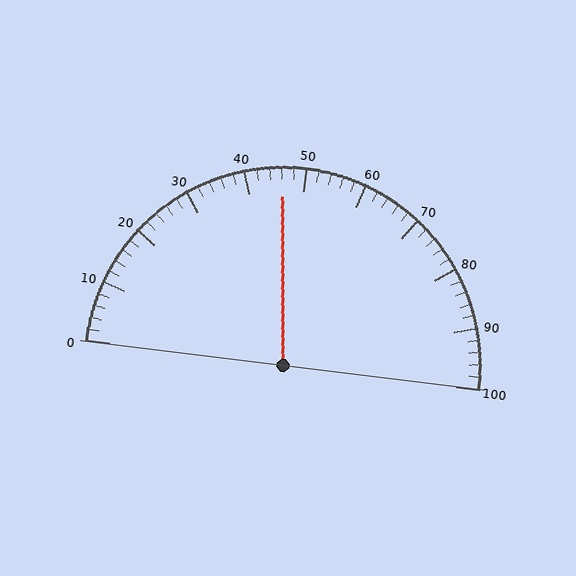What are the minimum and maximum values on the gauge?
The gauge ranges from 0 to 100.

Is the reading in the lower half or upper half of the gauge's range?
The reading is in the lower half of the range (0 to 100).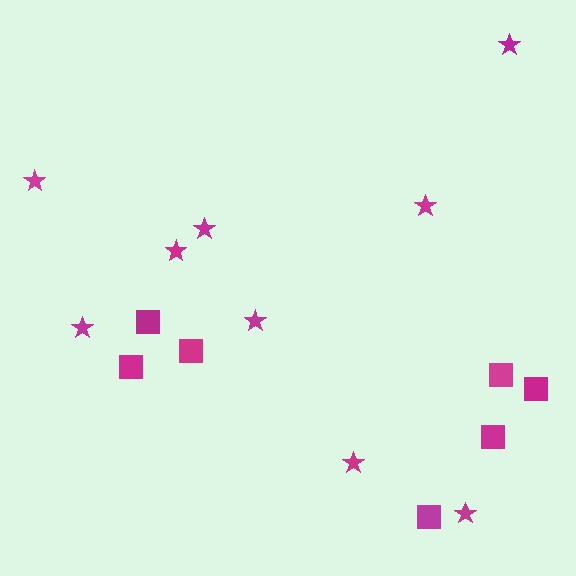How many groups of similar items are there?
There are 2 groups: one group of stars (9) and one group of squares (7).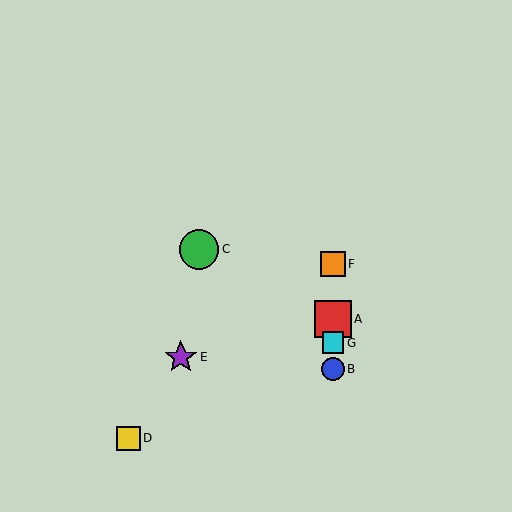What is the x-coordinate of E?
Object E is at x≈181.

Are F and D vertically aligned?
No, F is at x≈333 and D is at x≈128.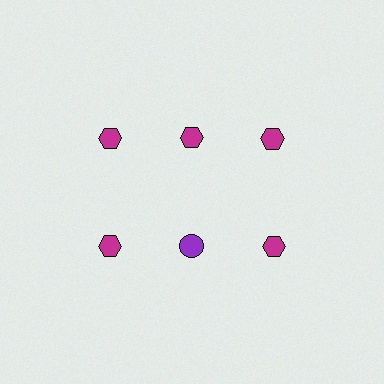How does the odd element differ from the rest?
It differs in both color (purple instead of magenta) and shape (circle instead of hexagon).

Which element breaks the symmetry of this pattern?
The purple circle in the second row, second from left column breaks the symmetry. All other shapes are magenta hexagons.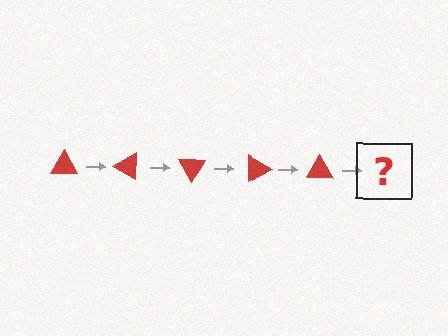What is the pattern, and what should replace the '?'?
The pattern is that the triangle rotates 30 degrees each step. The '?' should be a red triangle rotated 150 degrees.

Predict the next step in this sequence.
The next step is a red triangle rotated 150 degrees.